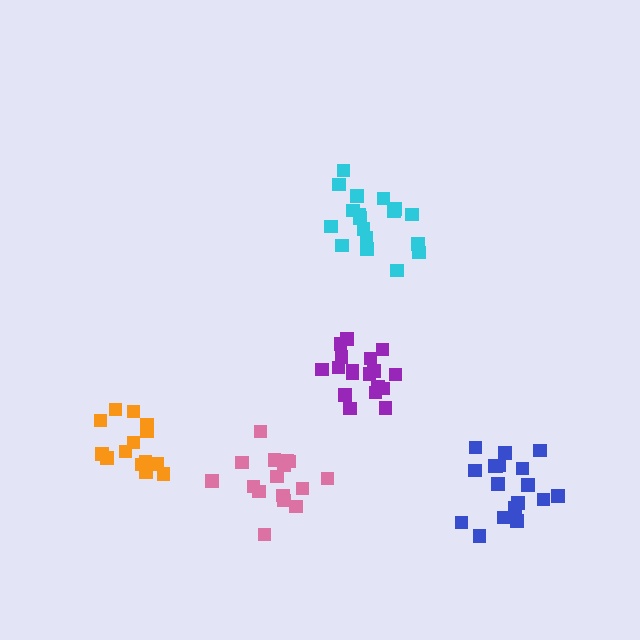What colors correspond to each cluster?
The clusters are colored: purple, pink, cyan, blue, orange.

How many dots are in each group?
Group 1: 18 dots, Group 2: 16 dots, Group 3: 18 dots, Group 4: 18 dots, Group 5: 14 dots (84 total).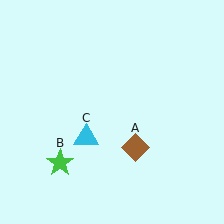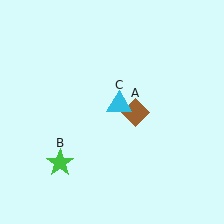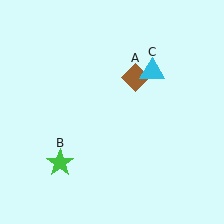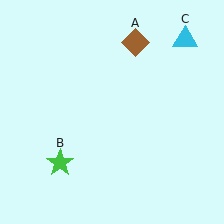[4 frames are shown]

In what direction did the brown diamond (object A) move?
The brown diamond (object A) moved up.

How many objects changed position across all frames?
2 objects changed position: brown diamond (object A), cyan triangle (object C).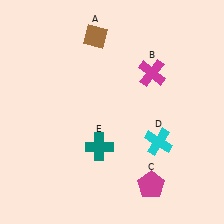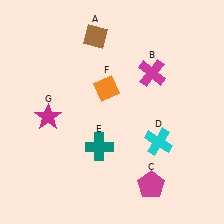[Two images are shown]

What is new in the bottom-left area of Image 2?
A magenta star (G) was added in the bottom-left area of Image 2.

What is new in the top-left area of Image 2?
An orange diamond (F) was added in the top-left area of Image 2.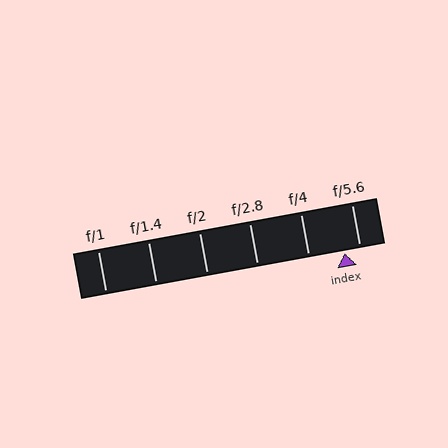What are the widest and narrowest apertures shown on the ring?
The widest aperture shown is f/1 and the narrowest is f/5.6.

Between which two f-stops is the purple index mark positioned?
The index mark is between f/4 and f/5.6.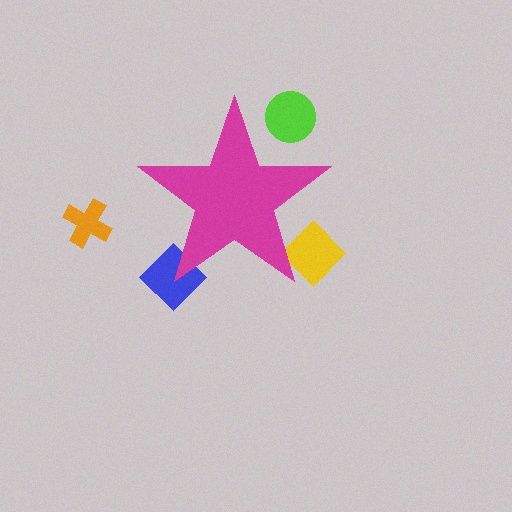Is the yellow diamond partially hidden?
Yes, the yellow diamond is partially hidden behind the magenta star.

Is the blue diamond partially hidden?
Yes, the blue diamond is partially hidden behind the magenta star.